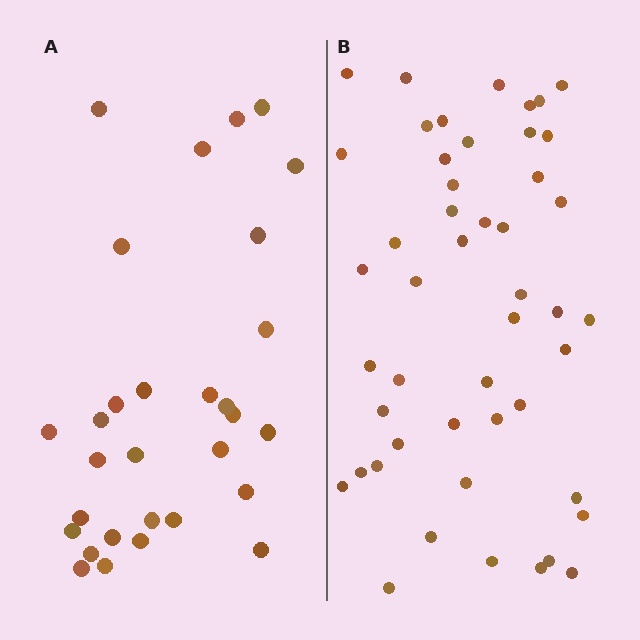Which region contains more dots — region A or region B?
Region B (the right region) has more dots.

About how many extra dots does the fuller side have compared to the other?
Region B has approximately 20 more dots than region A.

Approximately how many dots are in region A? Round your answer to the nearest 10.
About 30 dots.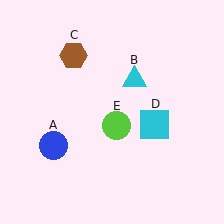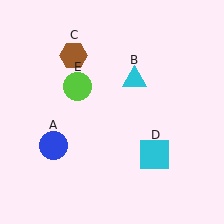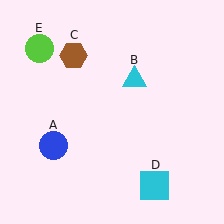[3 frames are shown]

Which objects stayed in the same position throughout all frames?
Blue circle (object A) and cyan triangle (object B) and brown hexagon (object C) remained stationary.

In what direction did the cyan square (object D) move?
The cyan square (object D) moved down.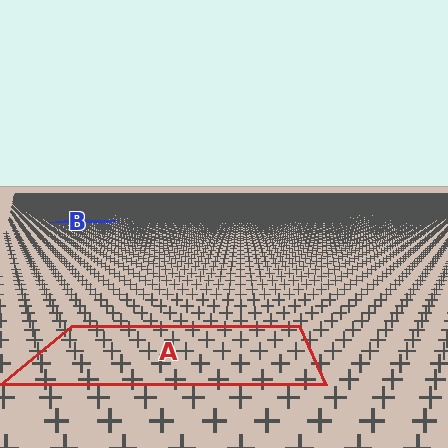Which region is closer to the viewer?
Region A is closer. The texture elements there are larger and more spread out.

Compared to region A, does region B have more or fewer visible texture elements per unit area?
Region B has more texture elements per unit area — they are packed more densely because it is farther away.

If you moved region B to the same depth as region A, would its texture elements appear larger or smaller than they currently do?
They would appear larger. At a closer depth, the same texture elements are projected at a bigger on-screen size.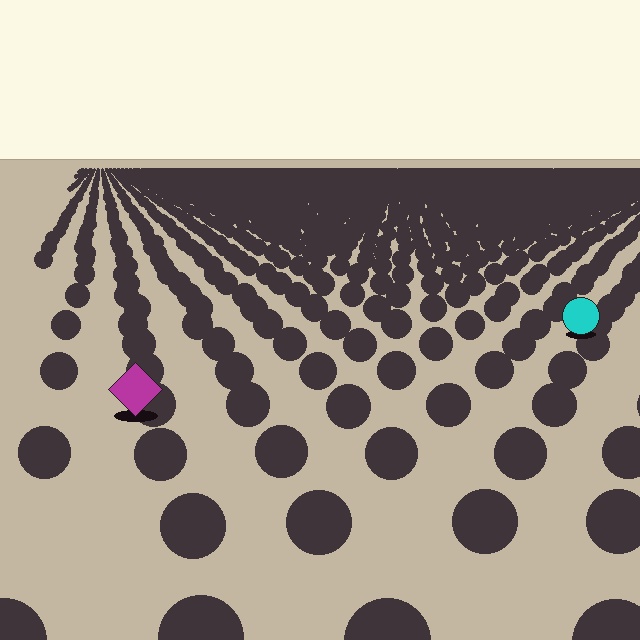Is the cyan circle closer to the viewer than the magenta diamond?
No. The magenta diamond is closer — you can tell from the texture gradient: the ground texture is coarser near it.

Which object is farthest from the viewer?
The cyan circle is farthest from the viewer. It appears smaller and the ground texture around it is denser.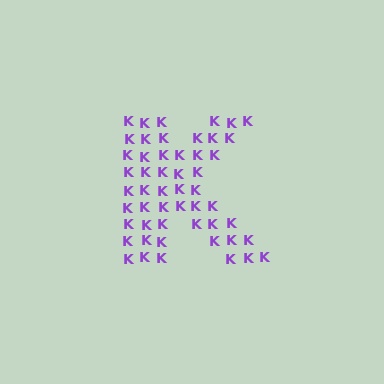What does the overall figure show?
The overall figure shows the letter K.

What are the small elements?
The small elements are letter K's.